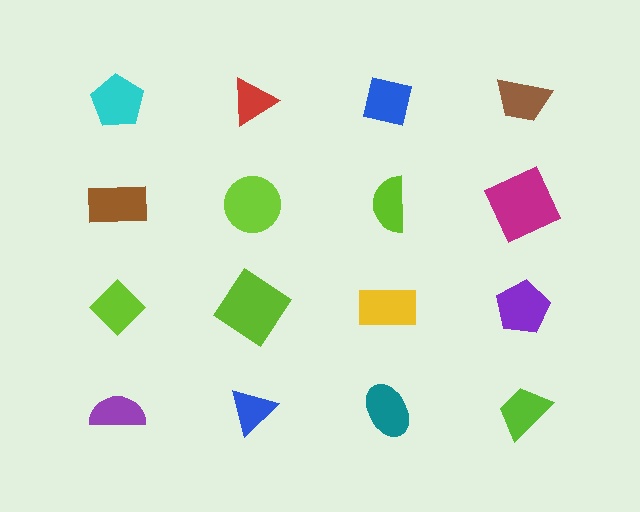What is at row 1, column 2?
A red triangle.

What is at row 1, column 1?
A cyan pentagon.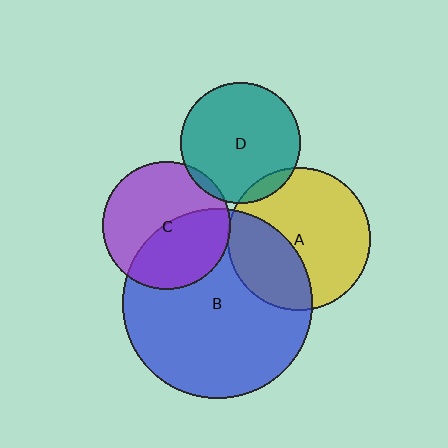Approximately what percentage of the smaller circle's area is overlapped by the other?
Approximately 5%.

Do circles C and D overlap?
Yes.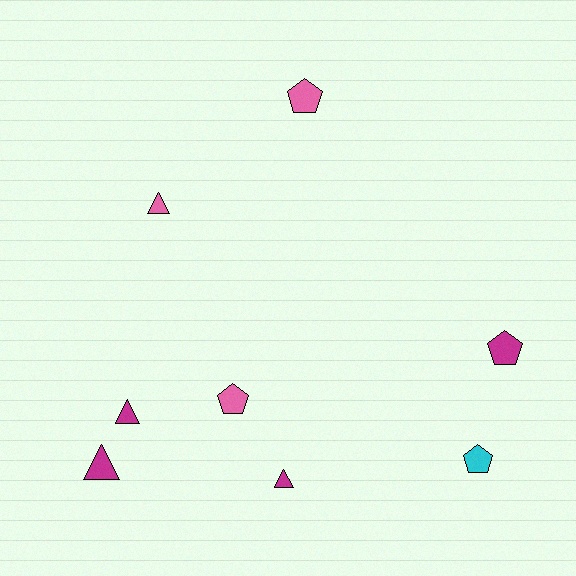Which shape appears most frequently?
Pentagon, with 4 objects.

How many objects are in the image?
There are 8 objects.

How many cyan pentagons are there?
There is 1 cyan pentagon.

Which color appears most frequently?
Magenta, with 4 objects.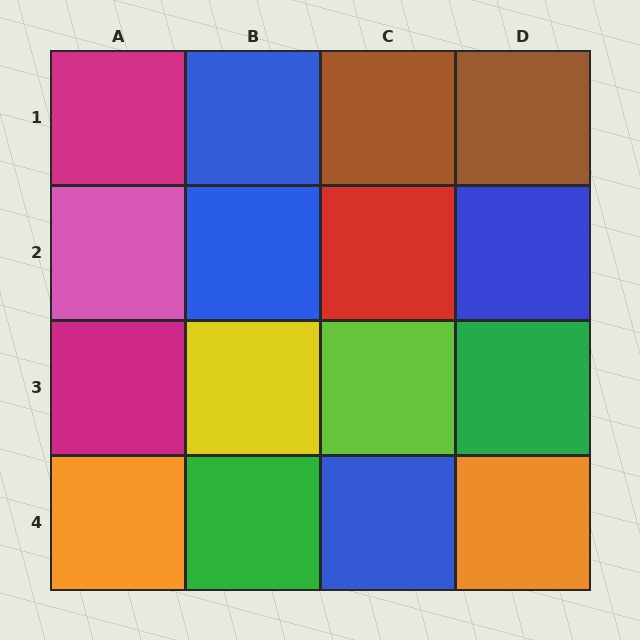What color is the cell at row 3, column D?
Green.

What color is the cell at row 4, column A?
Orange.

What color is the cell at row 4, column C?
Blue.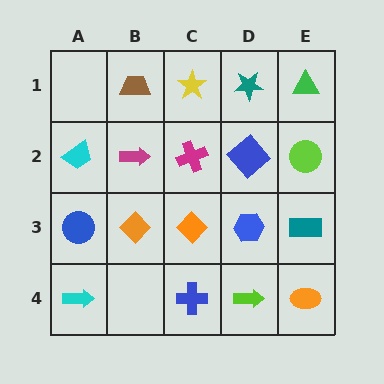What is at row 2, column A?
A cyan trapezoid.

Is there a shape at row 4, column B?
No, that cell is empty.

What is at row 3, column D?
A blue hexagon.